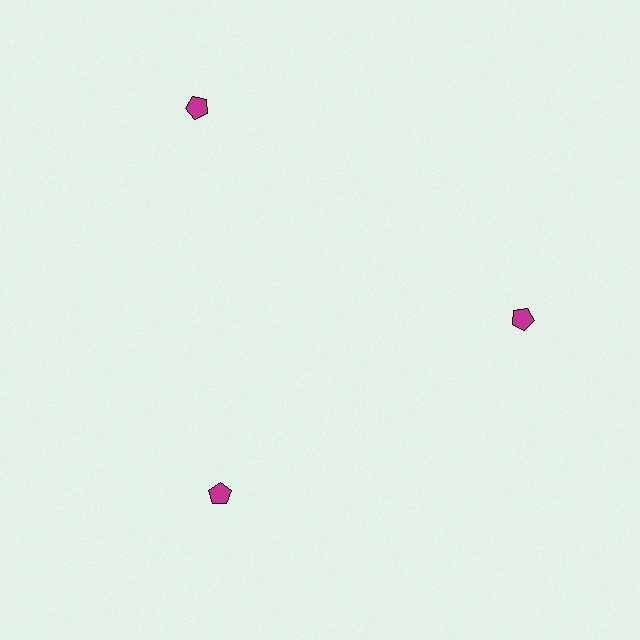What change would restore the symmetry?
The symmetry would be restored by moving it inward, back onto the ring so that all 3 pentagons sit at equal angles and equal distance from the center.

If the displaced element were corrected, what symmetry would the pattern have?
It would have 3-fold rotational symmetry — the pattern would map onto itself every 120 degrees.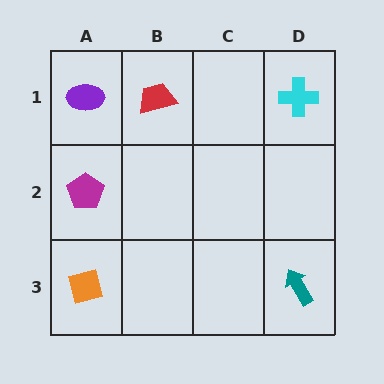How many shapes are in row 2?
1 shape.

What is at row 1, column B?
A red trapezoid.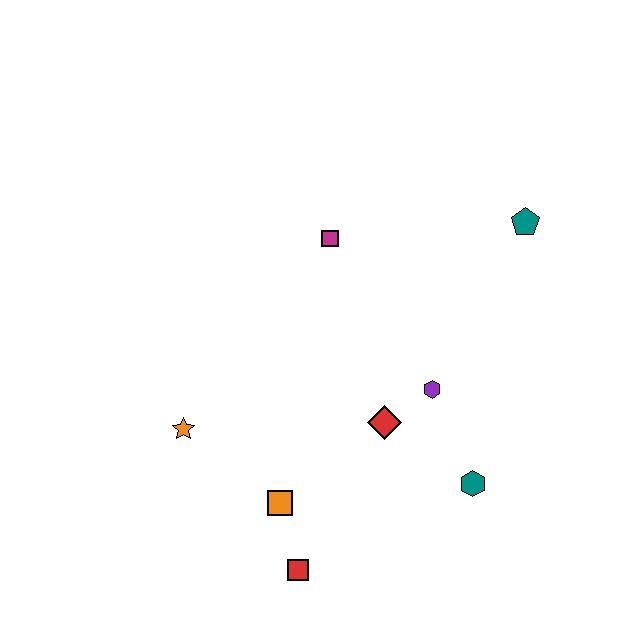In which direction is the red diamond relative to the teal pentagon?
The red diamond is below the teal pentagon.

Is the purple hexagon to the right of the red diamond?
Yes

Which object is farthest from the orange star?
The teal pentagon is farthest from the orange star.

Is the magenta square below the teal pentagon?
Yes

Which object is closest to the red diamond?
The purple hexagon is closest to the red diamond.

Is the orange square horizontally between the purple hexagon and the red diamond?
No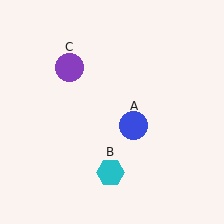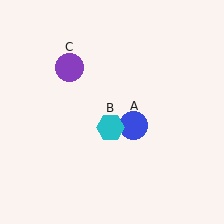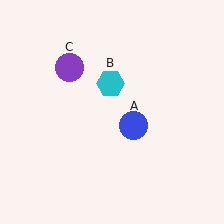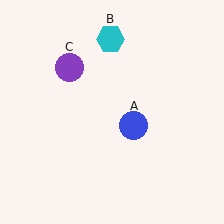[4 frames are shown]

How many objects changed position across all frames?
1 object changed position: cyan hexagon (object B).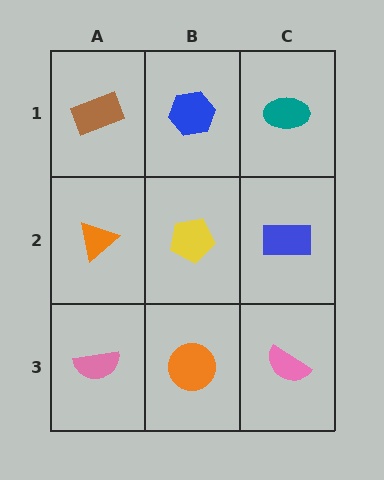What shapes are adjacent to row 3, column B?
A yellow pentagon (row 2, column B), a pink semicircle (row 3, column A), a pink semicircle (row 3, column C).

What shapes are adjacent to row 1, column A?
An orange triangle (row 2, column A), a blue hexagon (row 1, column B).